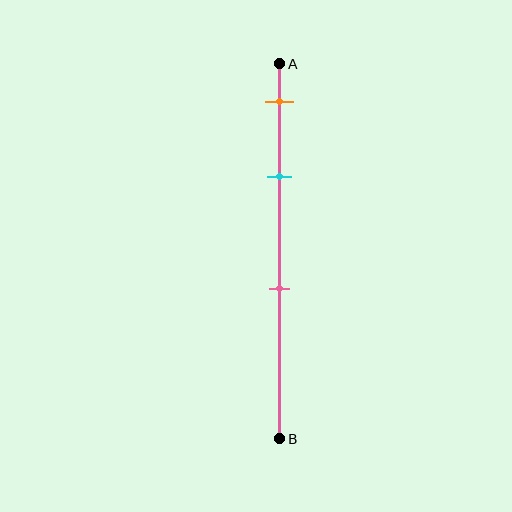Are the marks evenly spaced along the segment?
No, the marks are not evenly spaced.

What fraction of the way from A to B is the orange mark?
The orange mark is approximately 10% (0.1) of the way from A to B.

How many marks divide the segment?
There are 3 marks dividing the segment.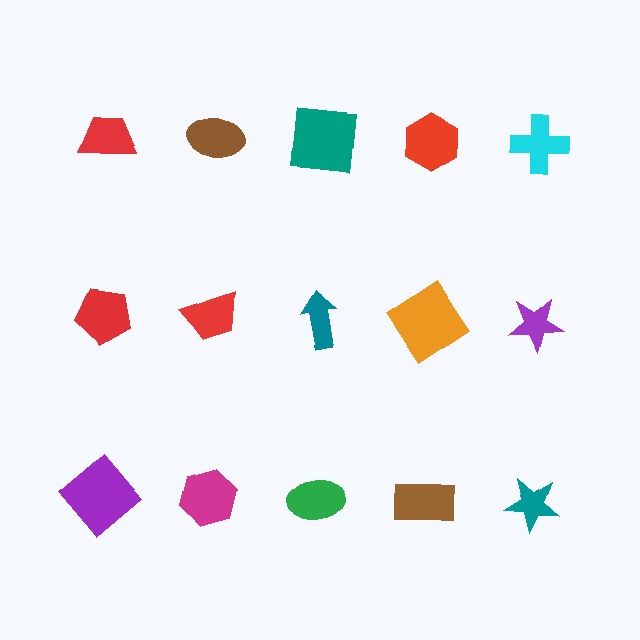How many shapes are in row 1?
5 shapes.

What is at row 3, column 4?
A brown rectangle.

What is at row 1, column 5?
A cyan cross.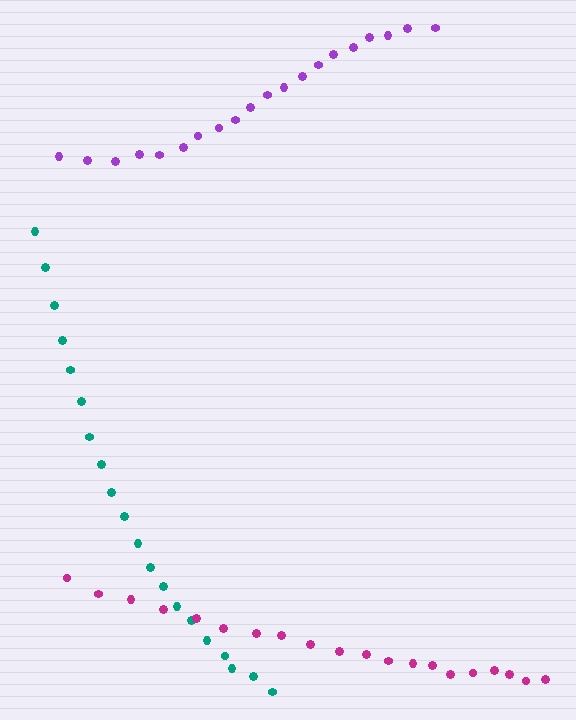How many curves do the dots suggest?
There are 3 distinct paths.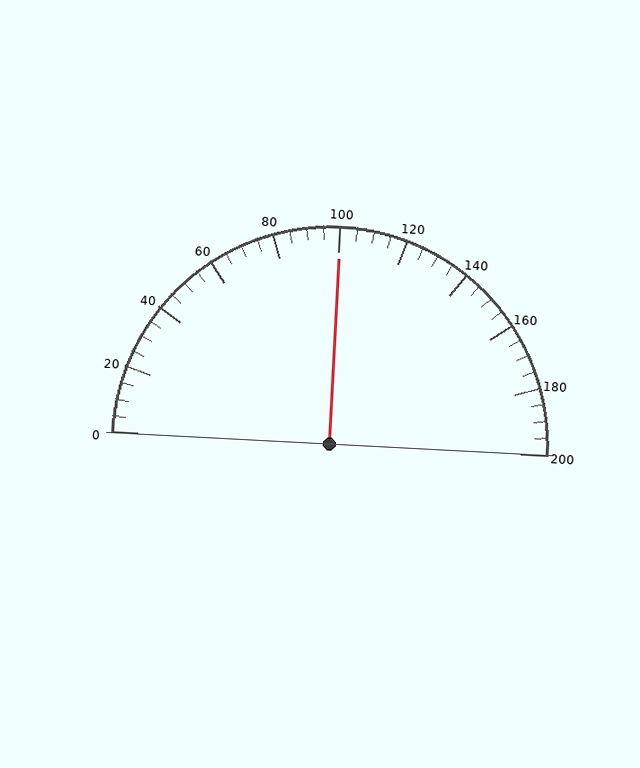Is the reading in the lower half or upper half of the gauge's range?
The reading is in the upper half of the range (0 to 200).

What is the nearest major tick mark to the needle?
The nearest major tick mark is 100.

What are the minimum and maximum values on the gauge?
The gauge ranges from 0 to 200.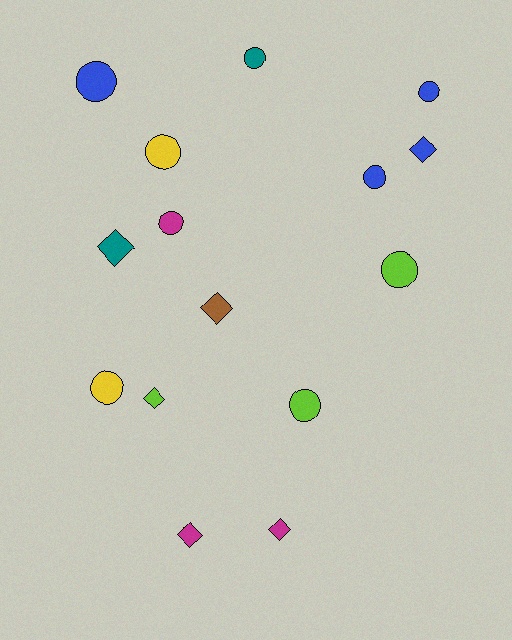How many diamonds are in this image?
There are 6 diamonds.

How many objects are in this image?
There are 15 objects.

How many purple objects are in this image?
There are no purple objects.